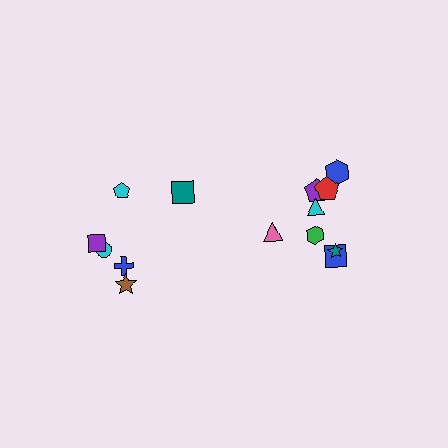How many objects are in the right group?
There are 8 objects.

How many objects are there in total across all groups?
There are 14 objects.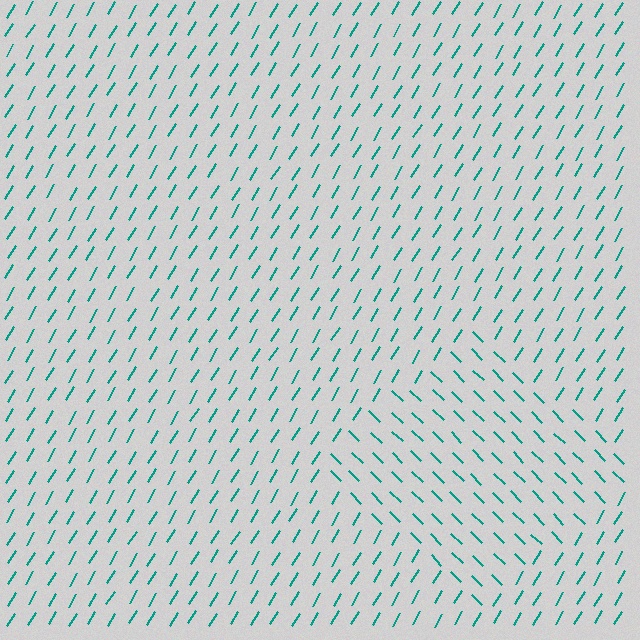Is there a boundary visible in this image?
Yes, there is a texture boundary formed by a change in line orientation.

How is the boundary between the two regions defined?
The boundary is defined purely by a change in line orientation (approximately 76 degrees difference). All lines are the same color and thickness.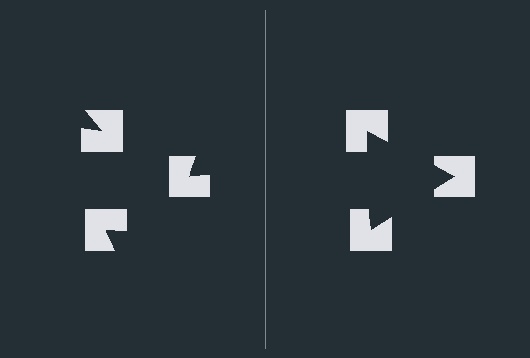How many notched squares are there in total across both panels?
6 — 3 on each side.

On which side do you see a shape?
An illusory triangle appears on the right side. On the left side the wedge cuts are rotated, so no coherent shape forms.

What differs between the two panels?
The notched squares are positioned identically on both sides; only the wedge orientations differ. On the right they align to a triangle; on the left they are misaligned.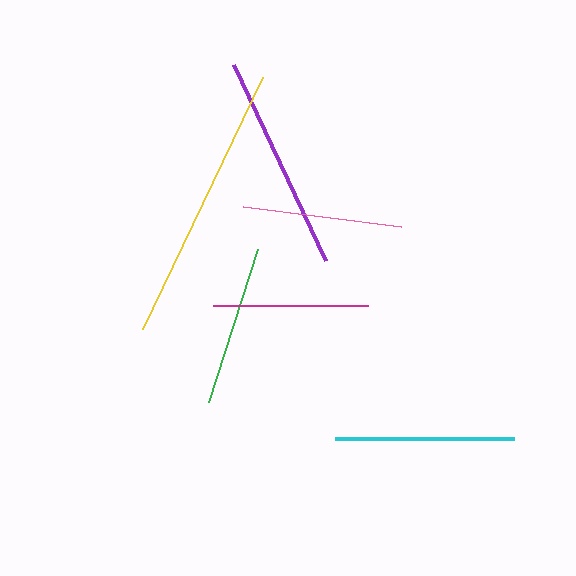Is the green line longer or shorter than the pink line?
The green line is longer than the pink line.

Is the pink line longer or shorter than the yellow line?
The yellow line is longer than the pink line.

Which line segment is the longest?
The yellow line is the longest at approximately 279 pixels.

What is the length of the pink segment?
The pink segment is approximately 159 pixels long.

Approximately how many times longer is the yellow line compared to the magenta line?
The yellow line is approximately 1.8 times the length of the magenta line.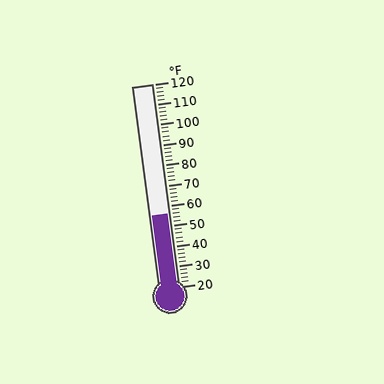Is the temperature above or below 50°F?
The temperature is above 50°F.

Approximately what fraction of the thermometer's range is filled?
The thermometer is filled to approximately 35% of its range.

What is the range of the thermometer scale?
The thermometer scale ranges from 20°F to 120°F.